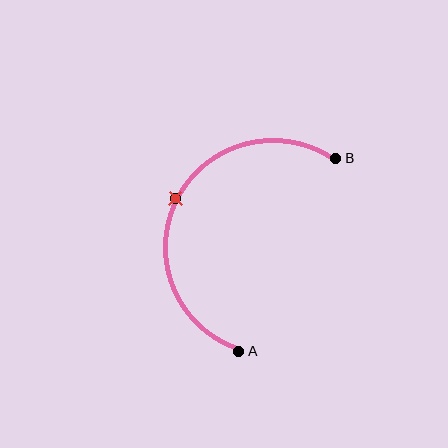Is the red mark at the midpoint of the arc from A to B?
Yes. The red mark lies on the arc at equal arc-length from both A and B — it is the arc midpoint.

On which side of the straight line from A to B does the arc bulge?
The arc bulges to the left of the straight line connecting A and B.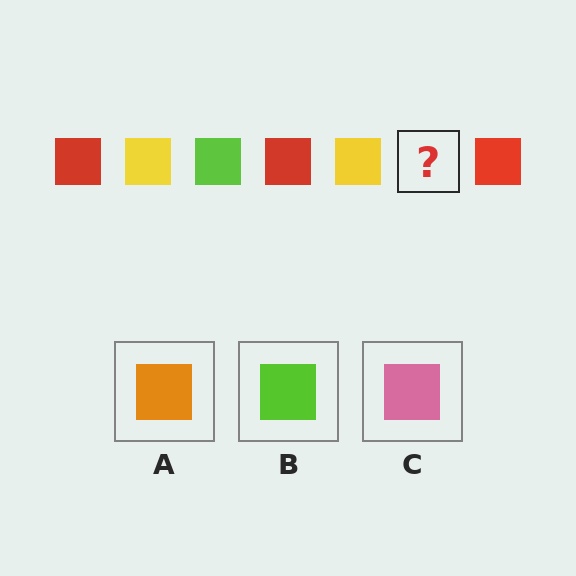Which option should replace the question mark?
Option B.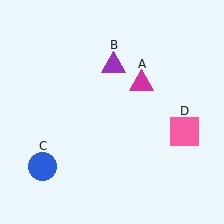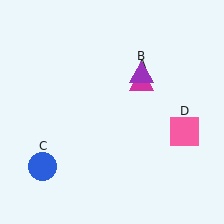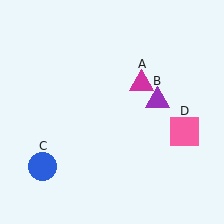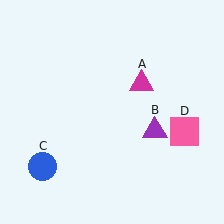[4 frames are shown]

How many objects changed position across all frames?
1 object changed position: purple triangle (object B).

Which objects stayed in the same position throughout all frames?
Magenta triangle (object A) and blue circle (object C) and pink square (object D) remained stationary.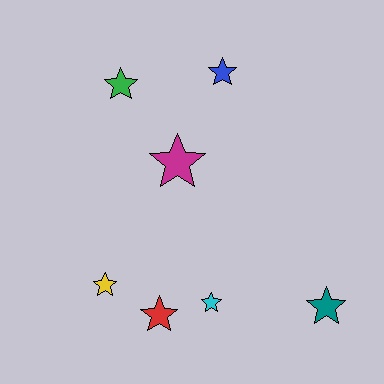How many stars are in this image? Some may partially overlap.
There are 7 stars.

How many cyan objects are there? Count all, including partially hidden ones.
There is 1 cyan object.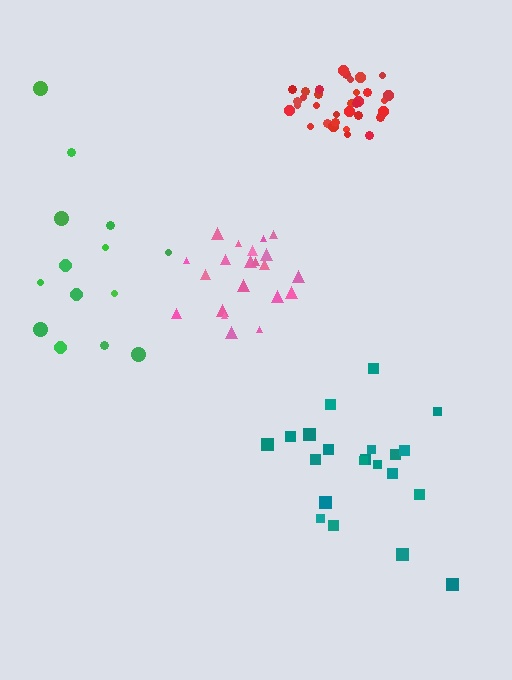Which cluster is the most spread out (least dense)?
Green.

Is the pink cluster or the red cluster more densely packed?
Red.